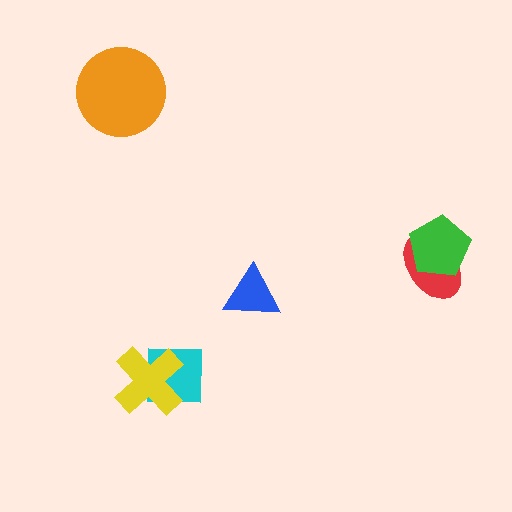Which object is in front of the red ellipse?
The green pentagon is in front of the red ellipse.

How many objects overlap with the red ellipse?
1 object overlaps with the red ellipse.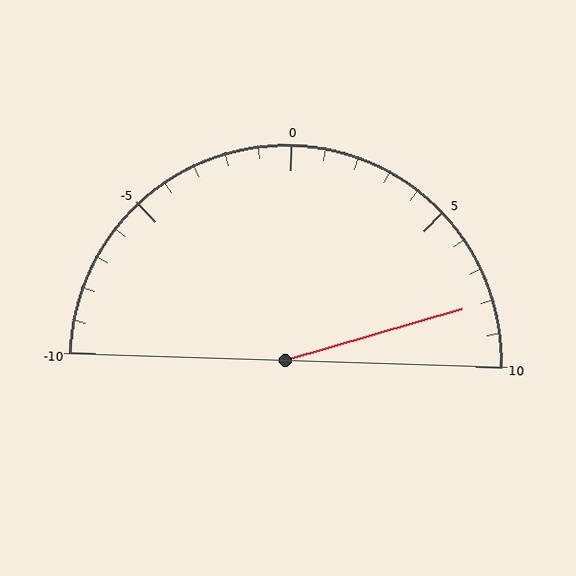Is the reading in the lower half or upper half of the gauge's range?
The reading is in the upper half of the range (-10 to 10).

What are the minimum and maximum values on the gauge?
The gauge ranges from -10 to 10.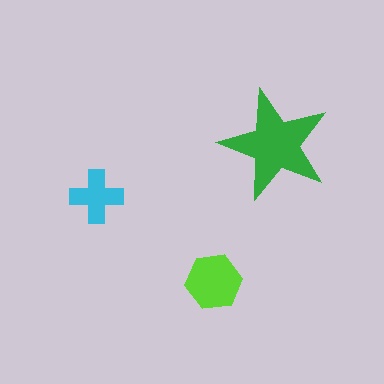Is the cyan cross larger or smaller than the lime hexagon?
Smaller.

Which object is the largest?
The green star.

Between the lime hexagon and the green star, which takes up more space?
The green star.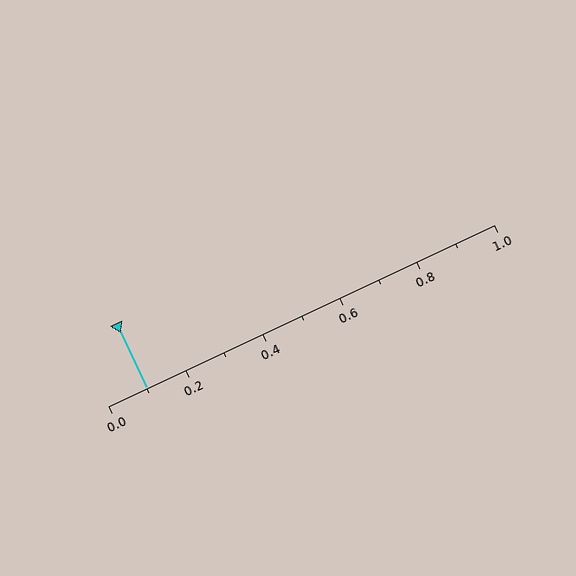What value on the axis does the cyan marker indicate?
The marker indicates approximately 0.1.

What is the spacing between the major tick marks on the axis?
The major ticks are spaced 0.2 apart.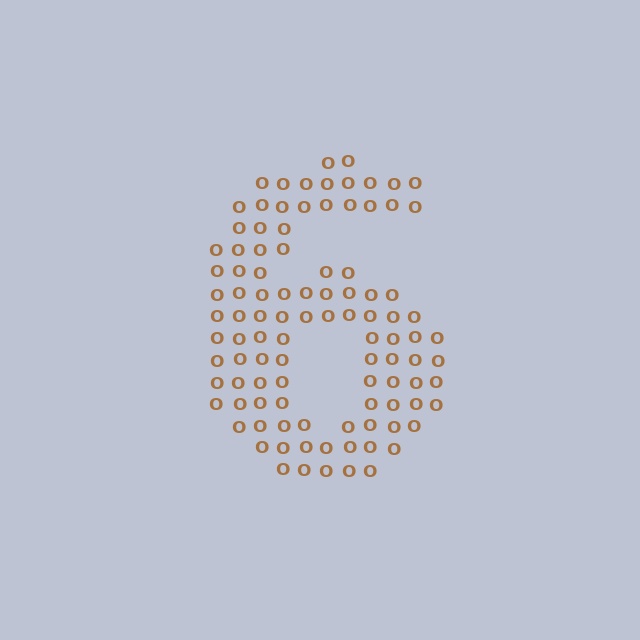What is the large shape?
The large shape is the digit 6.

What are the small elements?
The small elements are letter O's.